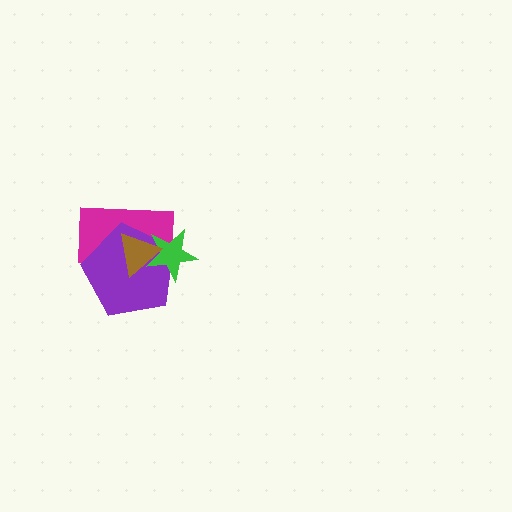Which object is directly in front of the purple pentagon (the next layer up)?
The green star is directly in front of the purple pentagon.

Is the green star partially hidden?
Yes, it is partially covered by another shape.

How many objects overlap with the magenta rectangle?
3 objects overlap with the magenta rectangle.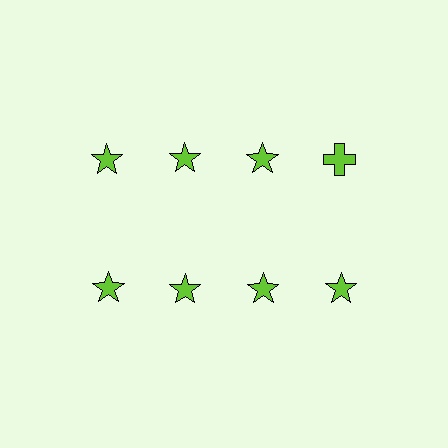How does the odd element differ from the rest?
It has a different shape: cross instead of star.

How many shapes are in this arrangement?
There are 8 shapes arranged in a grid pattern.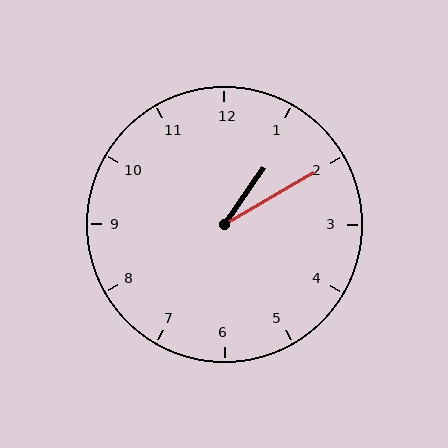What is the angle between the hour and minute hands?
Approximately 25 degrees.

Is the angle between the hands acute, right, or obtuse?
It is acute.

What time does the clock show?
1:10.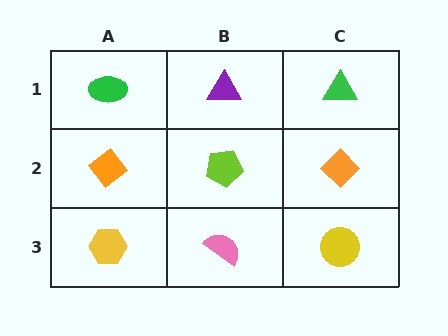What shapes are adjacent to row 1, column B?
A lime pentagon (row 2, column B), a green ellipse (row 1, column A), a green triangle (row 1, column C).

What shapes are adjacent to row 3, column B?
A lime pentagon (row 2, column B), a yellow hexagon (row 3, column A), a yellow circle (row 3, column C).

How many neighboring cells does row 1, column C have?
2.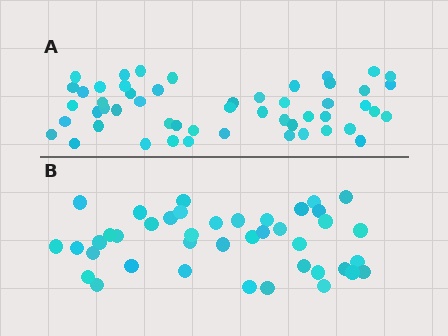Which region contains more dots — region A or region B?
Region A (the top region) has more dots.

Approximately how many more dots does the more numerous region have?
Region A has roughly 12 or so more dots than region B.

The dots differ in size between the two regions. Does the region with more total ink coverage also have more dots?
No. Region B has more total ink coverage because its dots are larger, but region A actually contains more individual dots. Total area can be misleading — the number of items is what matters here.